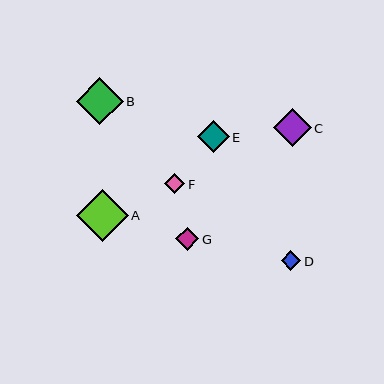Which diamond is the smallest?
Diamond D is the smallest with a size of approximately 19 pixels.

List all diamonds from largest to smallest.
From largest to smallest: A, B, C, E, G, F, D.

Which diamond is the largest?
Diamond A is the largest with a size of approximately 52 pixels.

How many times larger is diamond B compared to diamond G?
Diamond B is approximately 2.1 times the size of diamond G.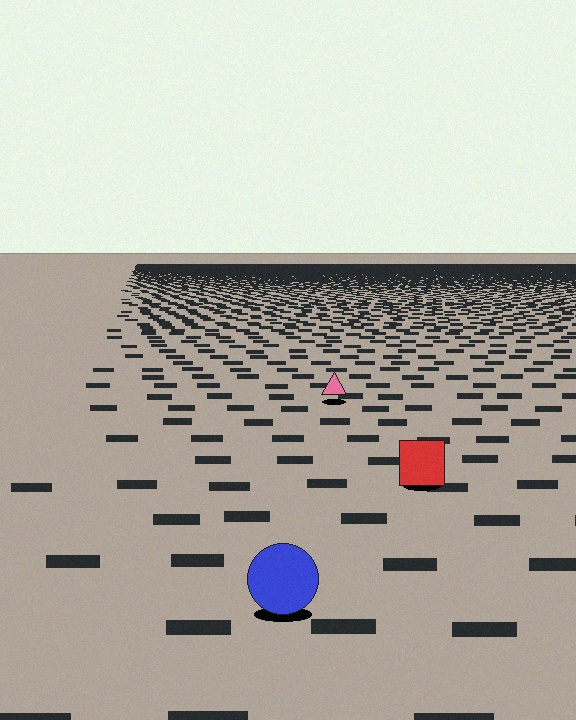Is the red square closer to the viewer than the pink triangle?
Yes. The red square is closer — you can tell from the texture gradient: the ground texture is coarser near it.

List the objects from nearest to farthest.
From nearest to farthest: the blue circle, the red square, the pink triangle.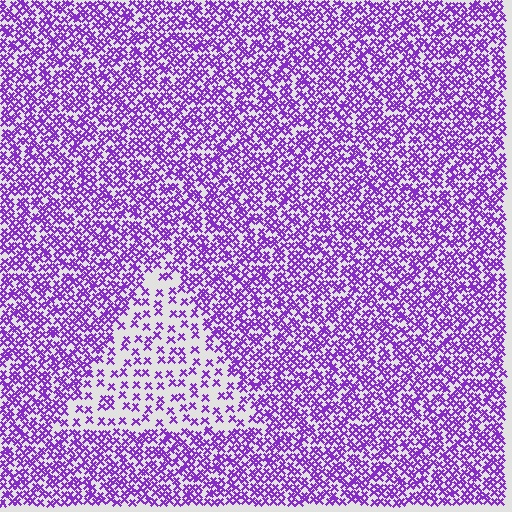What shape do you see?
I see a triangle.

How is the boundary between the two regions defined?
The boundary is defined by a change in element density (approximately 2.5x ratio). All elements are the same color, size, and shape.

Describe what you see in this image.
The image contains small purple elements arranged at two different densities. A triangle-shaped region is visible where the elements are less densely packed than the surrounding area.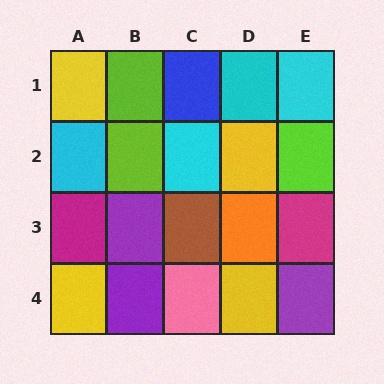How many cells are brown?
1 cell is brown.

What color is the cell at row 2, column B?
Lime.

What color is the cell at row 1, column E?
Cyan.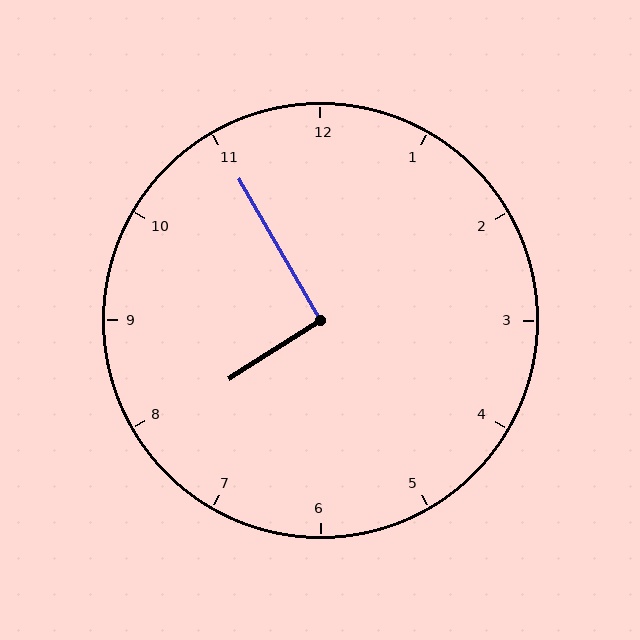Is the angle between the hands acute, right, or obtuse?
It is right.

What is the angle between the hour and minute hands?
Approximately 92 degrees.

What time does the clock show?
7:55.